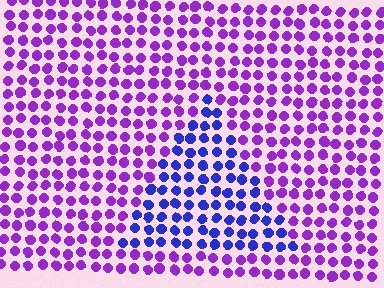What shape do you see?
I see a triangle.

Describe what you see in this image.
The image is filled with small purple elements in a uniform arrangement. A triangle-shaped region is visible where the elements are tinted to a slightly different hue, forming a subtle color boundary.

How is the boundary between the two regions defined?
The boundary is defined purely by a slight shift in hue (about 44 degrees). Spacing, size, and orientation are identical on both sides.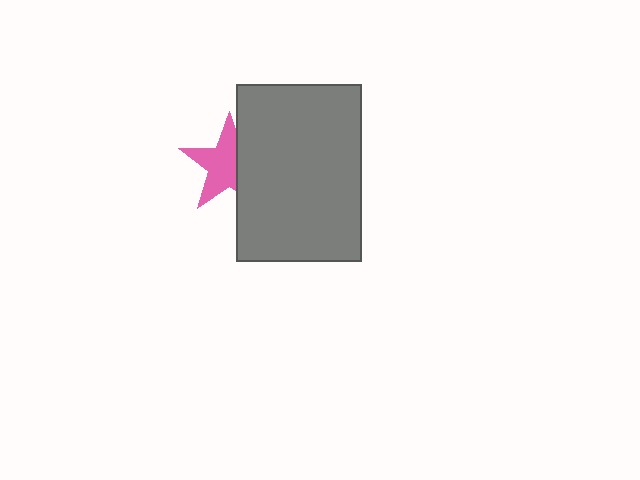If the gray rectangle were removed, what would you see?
You would see the complete pink star.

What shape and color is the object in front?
The object in front is a gray rectangle.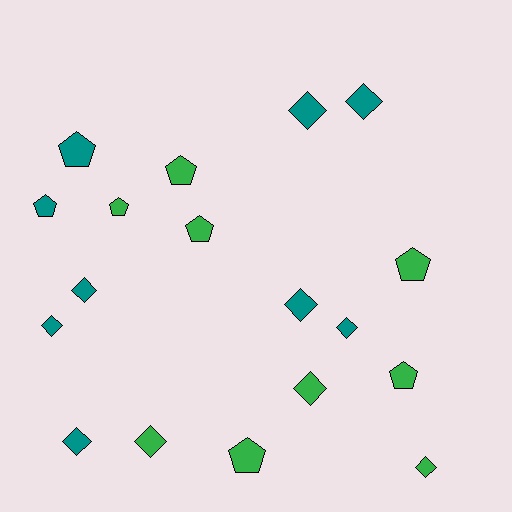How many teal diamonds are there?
There are 7 teal diamonds.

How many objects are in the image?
There are 18 objects.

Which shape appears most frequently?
Diamond, with 10 objects.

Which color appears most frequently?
Teal, with 9 objects.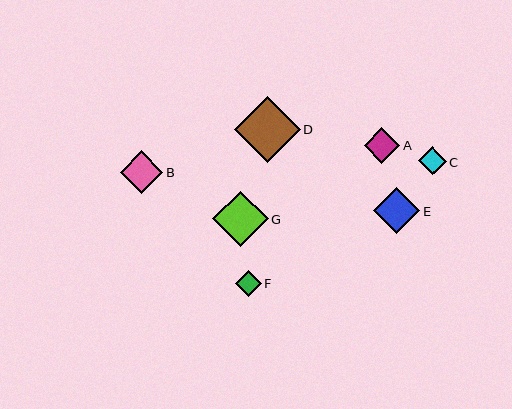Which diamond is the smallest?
Diamond F is the smallest with a size of approximately 26 pixels.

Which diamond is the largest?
Diamond D is the largest with a size of approximately 66 pixels.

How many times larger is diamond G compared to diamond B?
Diamond G is approximately 1.3 times the size of diamond B.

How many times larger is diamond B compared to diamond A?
Diamond B is approximately 1.2 times the size of diamond A.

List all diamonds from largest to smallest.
From largest to smallest: D, G, E, B, A, C, F.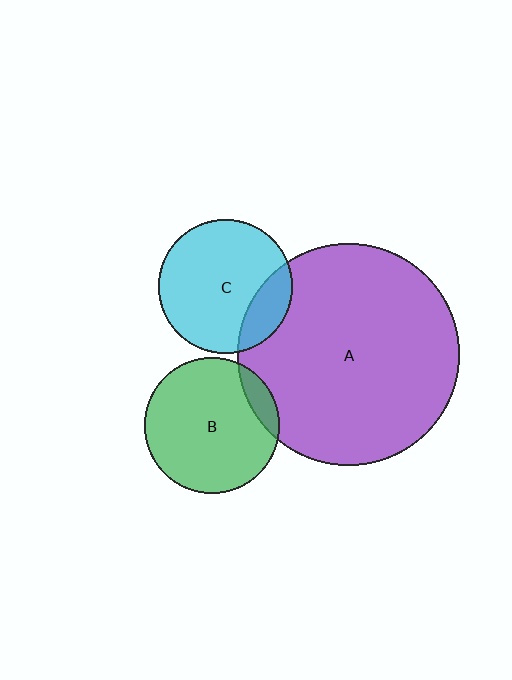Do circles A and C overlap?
Yes.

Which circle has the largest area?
Circle A (purple).